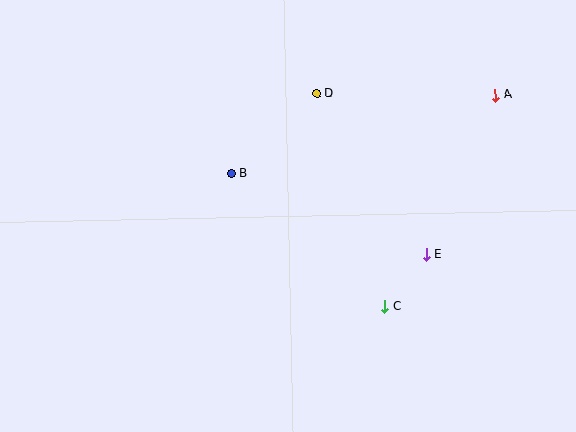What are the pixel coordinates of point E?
Point E is at (426, 254).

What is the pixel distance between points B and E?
The distance between B and E is 211 pixels.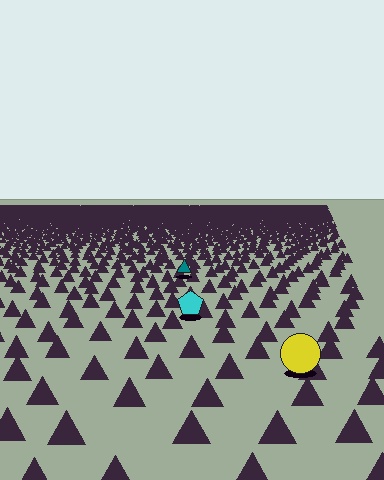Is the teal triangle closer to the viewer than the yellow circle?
No. The yellow circle is closer — you can tell from the texture gradient: the ground texture is coarser near it.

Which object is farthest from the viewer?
The teal triangle is farthest from the viewer. It appears smaller and the ground texture around it is denser.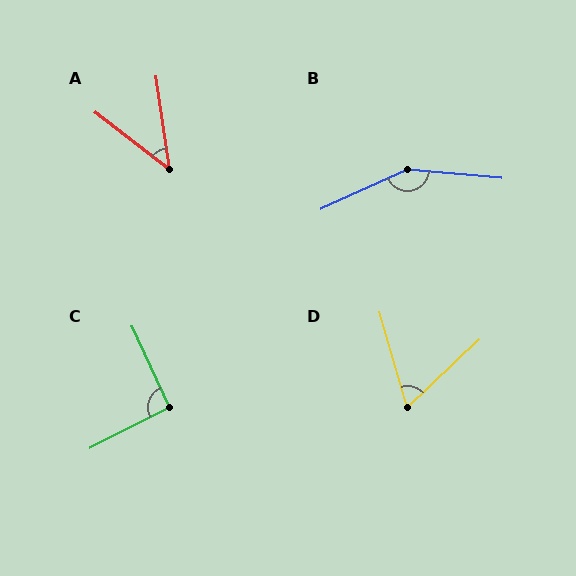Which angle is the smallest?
A, at approximately 44 degrees.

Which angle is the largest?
B, at approximately 150 degrees.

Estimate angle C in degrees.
Approximately 92 degrees.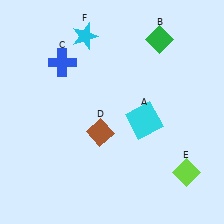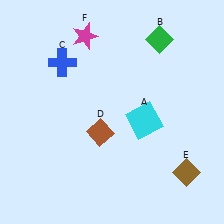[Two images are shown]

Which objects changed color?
E changed from lime to brown. F changed from cyan to magenta.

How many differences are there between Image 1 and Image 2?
There are 2 differences between the two images.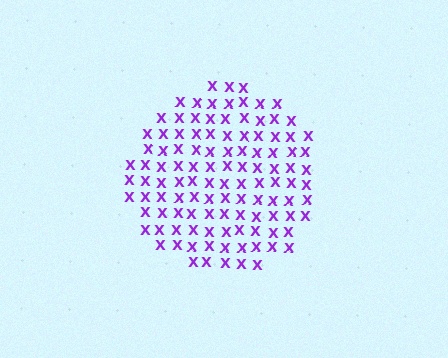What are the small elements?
The small elements are letter X's.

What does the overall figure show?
The overall figure shows a circle.